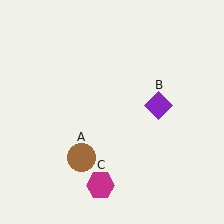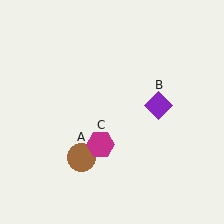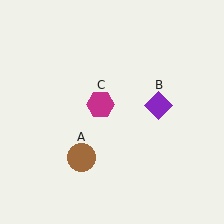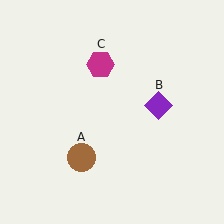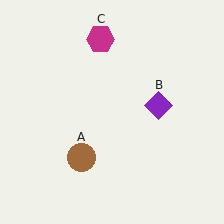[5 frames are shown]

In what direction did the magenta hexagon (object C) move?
The magenta hexagon (object C) moved up.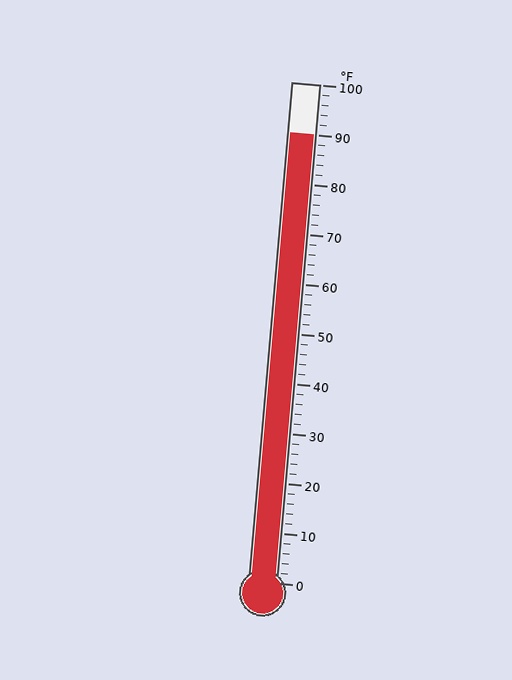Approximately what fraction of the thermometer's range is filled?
The thermometer is filled to approximately 90% of its range.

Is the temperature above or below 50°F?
The temperature is above 50°F.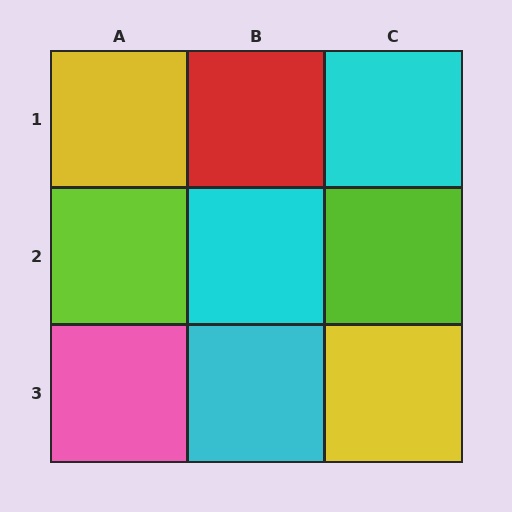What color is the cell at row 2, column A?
Lime.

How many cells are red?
1 cell is red.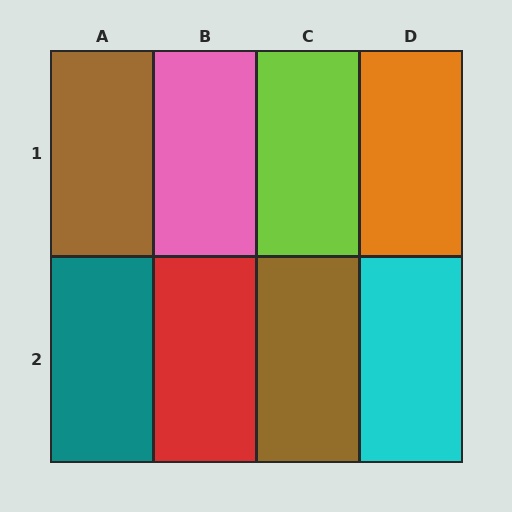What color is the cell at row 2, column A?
Teal.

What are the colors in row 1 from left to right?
Brown, pink, lime, orange.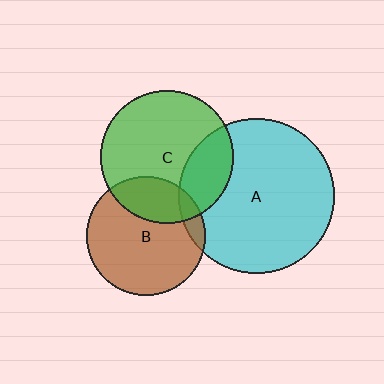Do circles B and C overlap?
Yes.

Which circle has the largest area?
Circle A (cyan).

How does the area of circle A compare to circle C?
Approximately 1.4 times.